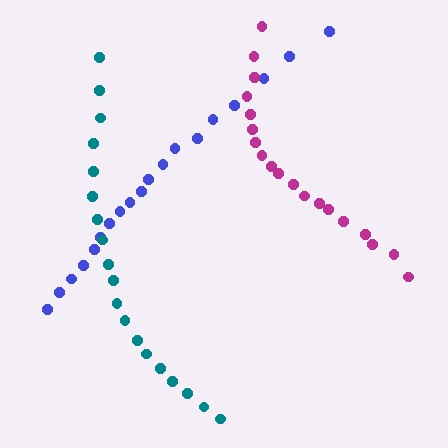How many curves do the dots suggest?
There are 3 distinct paths.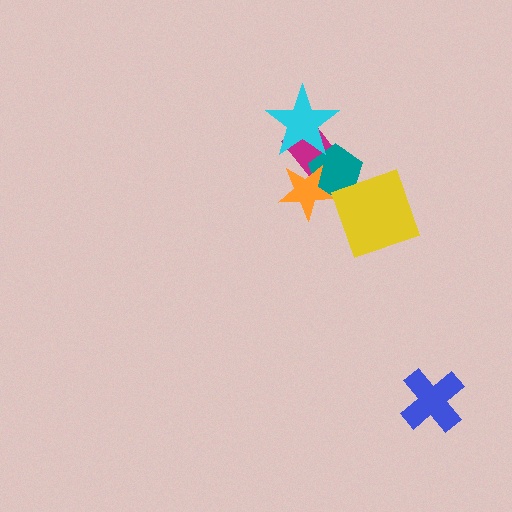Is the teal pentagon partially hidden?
Yes, it is partially covered by another shape.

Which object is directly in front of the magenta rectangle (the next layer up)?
The teal pentagon is directly in front of the magenta rectangle.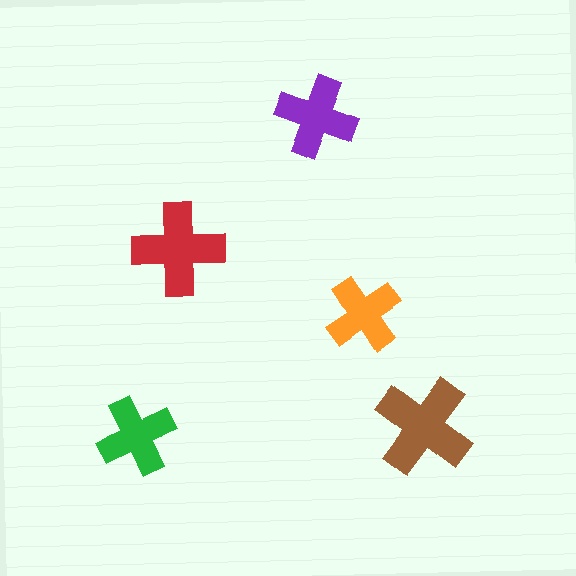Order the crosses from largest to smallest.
the brown one, the red one, the purple one, the green one, the orange one.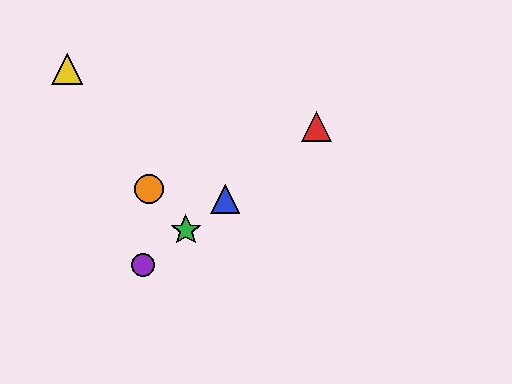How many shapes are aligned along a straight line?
4 shapes (the red triangle, the blue triangle, the green star, the purple circle) are aligned along a straight line.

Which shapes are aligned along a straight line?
The red triangle, the blue triangle, the green star, the purple circle are aligned along a straight line.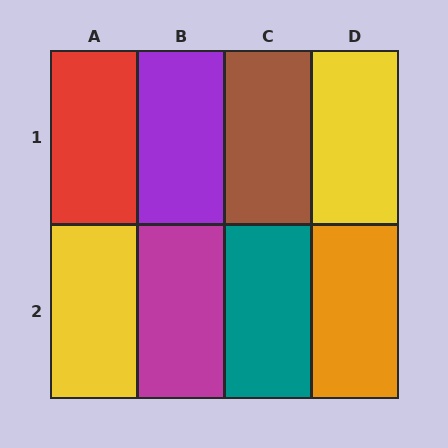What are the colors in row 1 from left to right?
Red, purple, brown, yellow.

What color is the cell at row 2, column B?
Magenta.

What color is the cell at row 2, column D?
Orange.